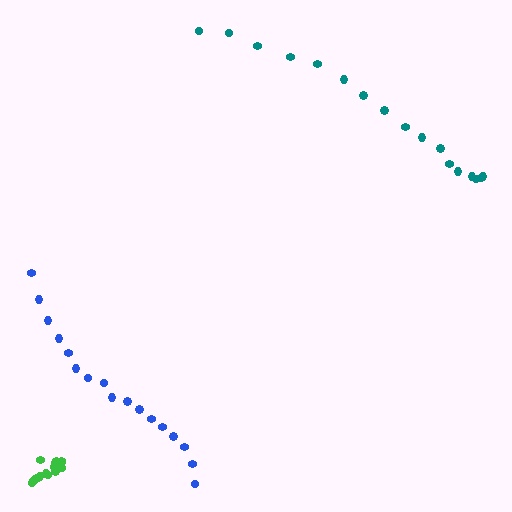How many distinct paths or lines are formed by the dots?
There are 3 distinct paths.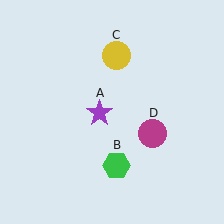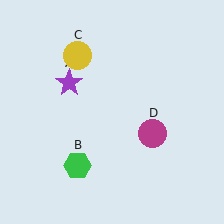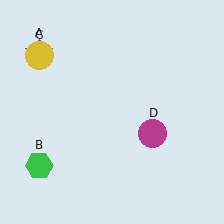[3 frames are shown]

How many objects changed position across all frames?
3 objects changed position: purple star (object A), green hexagon (object B), yellow circle (object C).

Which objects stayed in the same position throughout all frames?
Magenta circle (object D) remained stationary.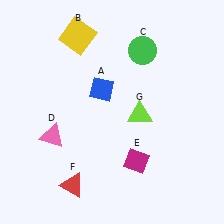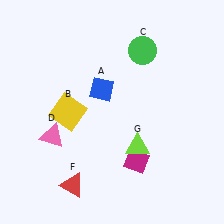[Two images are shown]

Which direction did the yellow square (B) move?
The yellow square (B) moved down.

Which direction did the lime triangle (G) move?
The lime triangle (G) moved down.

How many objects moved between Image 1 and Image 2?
2 objects moved between the two images.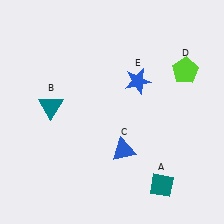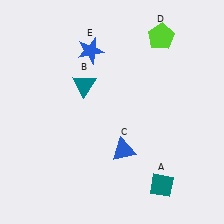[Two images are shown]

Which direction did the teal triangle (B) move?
The teal triangle (B) moved right.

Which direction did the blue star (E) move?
The blue star (E) moved left.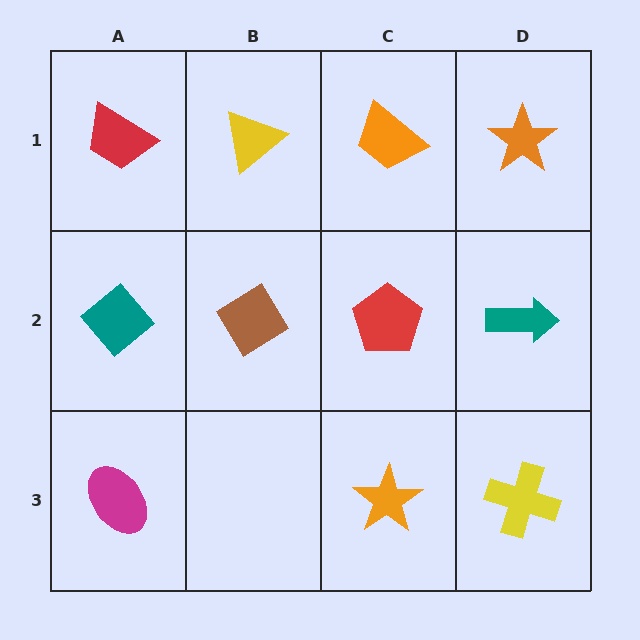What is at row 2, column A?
A teal diamond.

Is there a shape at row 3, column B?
No, that cell is empty.